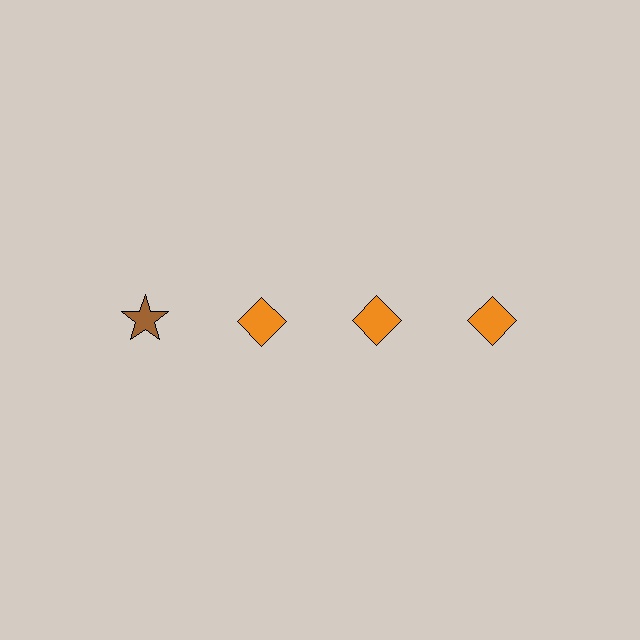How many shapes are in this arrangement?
There are 4 shapes arranged in a grid pattern.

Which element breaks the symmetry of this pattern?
The brown star in the top row, leftmost column breaks the symmetry. All other shapes are orange diamonds.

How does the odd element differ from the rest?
It differs in both color (brown instead of orange) and shape (star instead of diamond).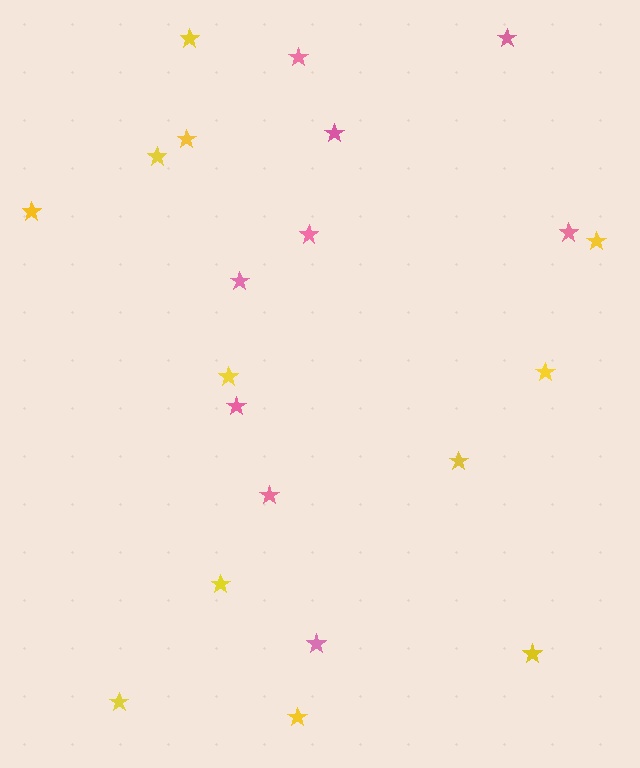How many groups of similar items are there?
There are 2 groups: one group of yellow stars (12) and one group of pink stars (9).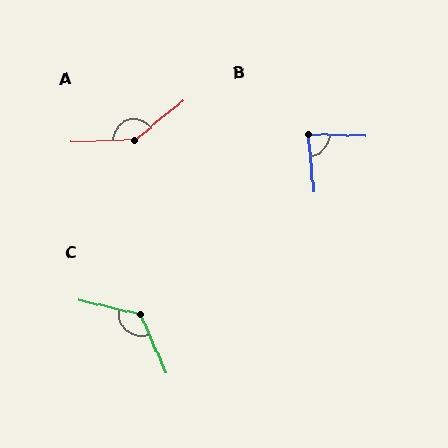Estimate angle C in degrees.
Approximately 127 degrees.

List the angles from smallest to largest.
B (84°), C (127°), A (143°).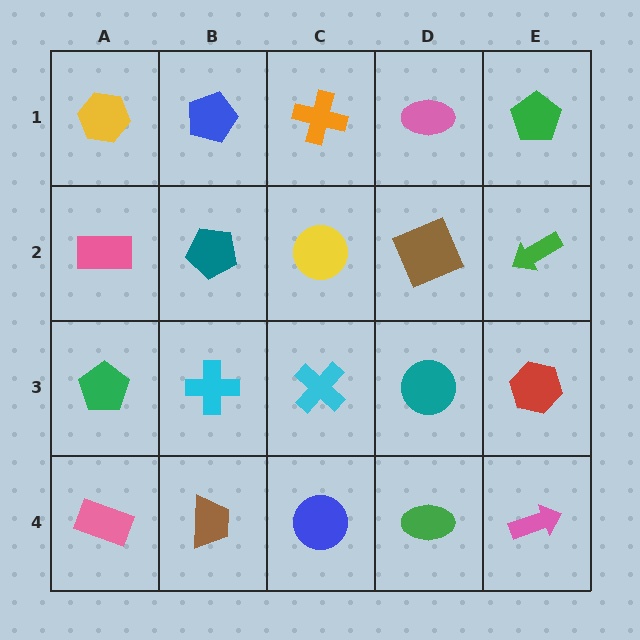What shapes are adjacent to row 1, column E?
A green arrow (row 2, column E), a pink ellipse (row 1, column D).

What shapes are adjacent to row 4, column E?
A red hexagon (row 3, column E), a green ellipse (row 4, column D).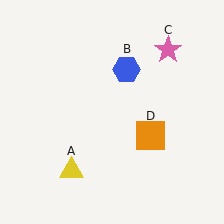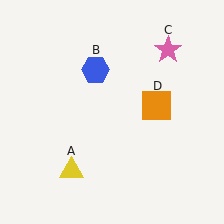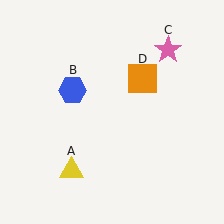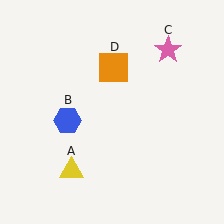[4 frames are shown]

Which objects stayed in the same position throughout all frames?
Yellow triangle (object A) and pink star (object C) remained stationary.